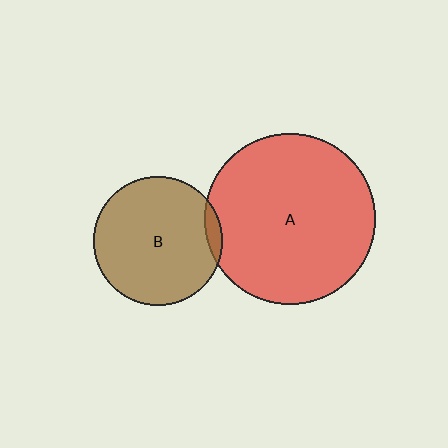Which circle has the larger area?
Circle A (red).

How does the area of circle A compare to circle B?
Approximately 1.7 times.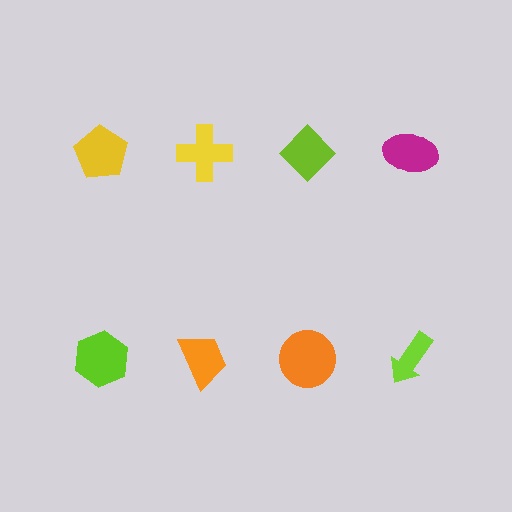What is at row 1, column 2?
A yellow cross.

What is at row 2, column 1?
A lime hexagon.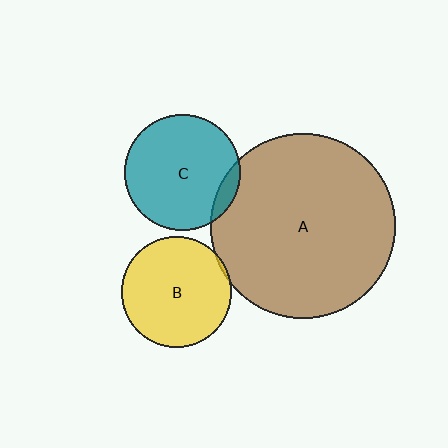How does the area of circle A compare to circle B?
Approximately 2.8 times.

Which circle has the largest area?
Circle A (brown).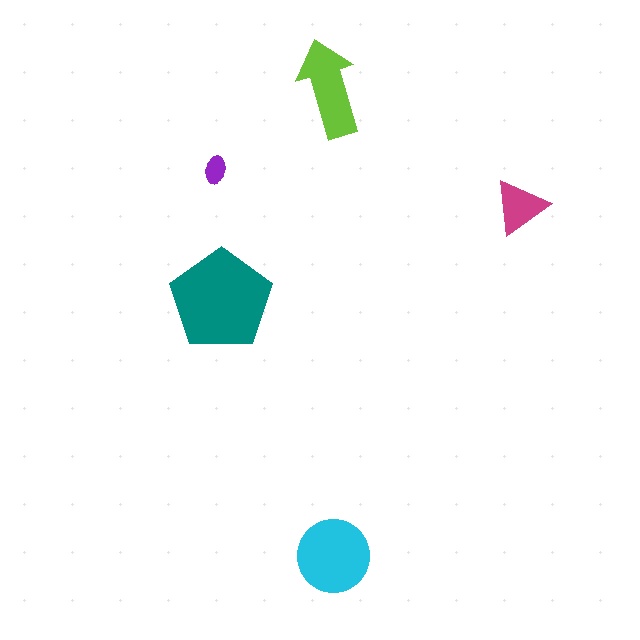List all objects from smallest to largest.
The purple ellipse, the magenta triangle, the lime arrow, the cyan circle, the teal pentagon.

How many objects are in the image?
There are 5 objects in the image.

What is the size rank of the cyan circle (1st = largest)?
2nd.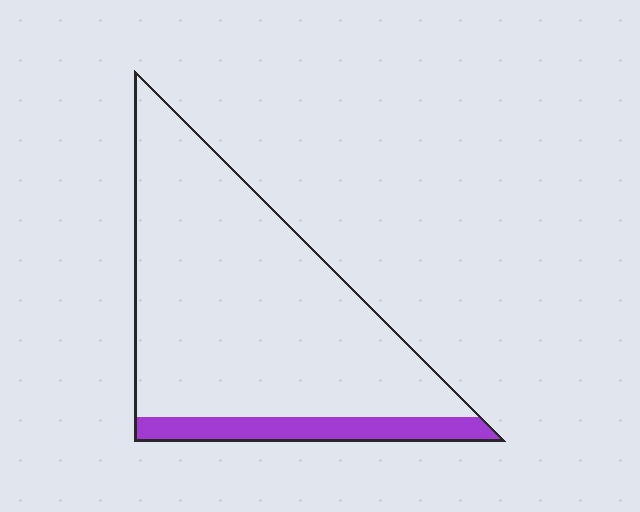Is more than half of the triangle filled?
No.